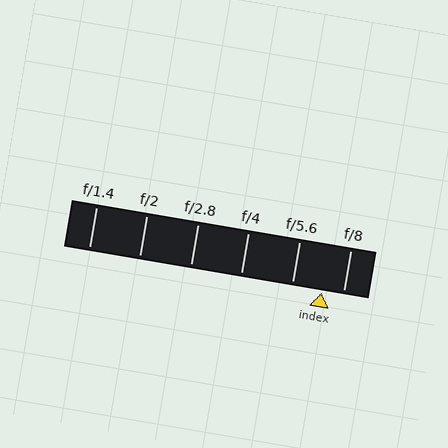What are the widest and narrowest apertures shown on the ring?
The widest aperture shown is f/1.4 and the narrowest is f/8.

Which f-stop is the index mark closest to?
The index mark is closest to f/8.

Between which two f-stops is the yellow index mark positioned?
The index mark is between f/5.6 and f/8.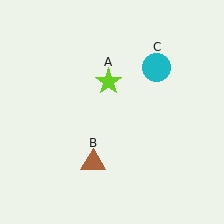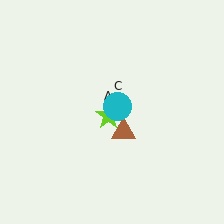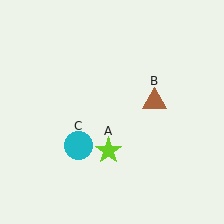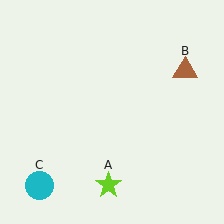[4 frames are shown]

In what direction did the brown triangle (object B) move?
The brown triangle (object B) moved up and to the right.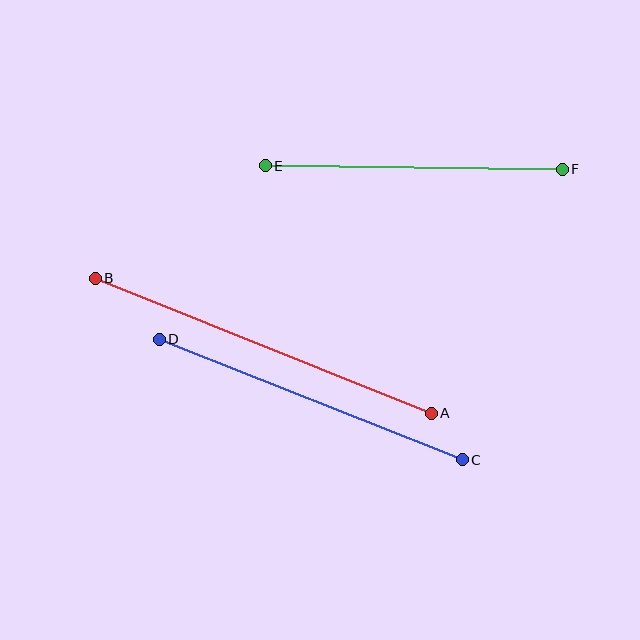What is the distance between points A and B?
The distance is approximately 362 pixels.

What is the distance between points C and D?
The distance is approximately 326 pixels.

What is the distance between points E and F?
The distance is approximately 297 pixels.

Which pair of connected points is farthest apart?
Points A and B are farthest apart.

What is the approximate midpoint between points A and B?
The midpoint is at approximately (263, 346) pixels.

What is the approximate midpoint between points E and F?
The midpoint is at approximately (414, 168) pixels.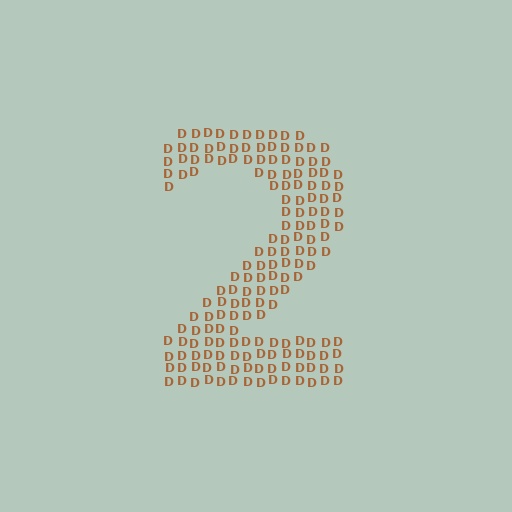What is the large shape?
The large shape is the digit 2.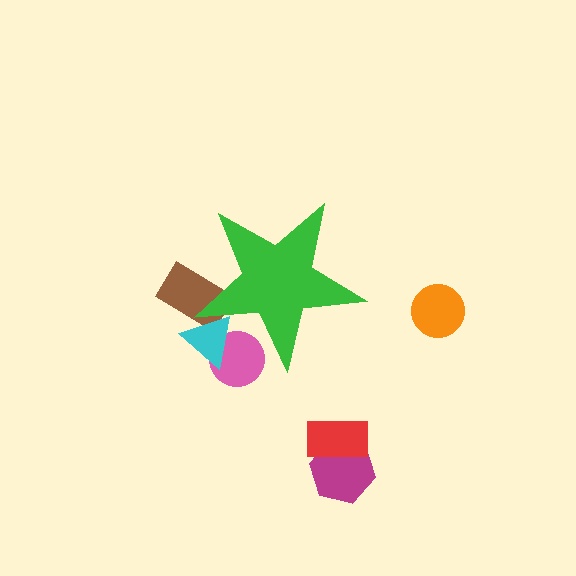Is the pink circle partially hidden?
Yes, the pink circle is partially hidden behind the green star.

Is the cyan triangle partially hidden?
Yes, the cyan triangle is partially hidden behind the green star.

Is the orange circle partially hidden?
No, the orange circle is fully visible.